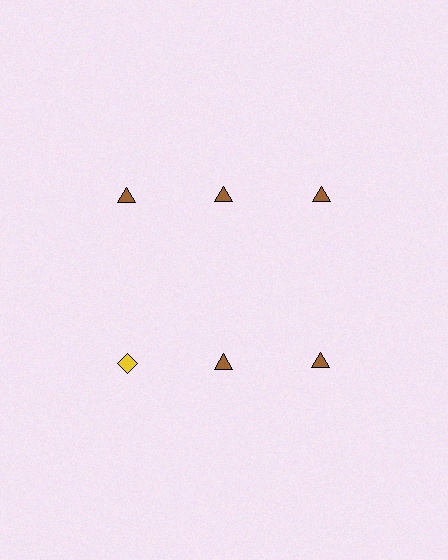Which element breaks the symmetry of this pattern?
The yellow diamond in the second row, leftmost column breaks the symmetry. All other shapes are brown triangles.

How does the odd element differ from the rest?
It differs in both color (yellow instead of brown) and shape (diamond instead of triangle).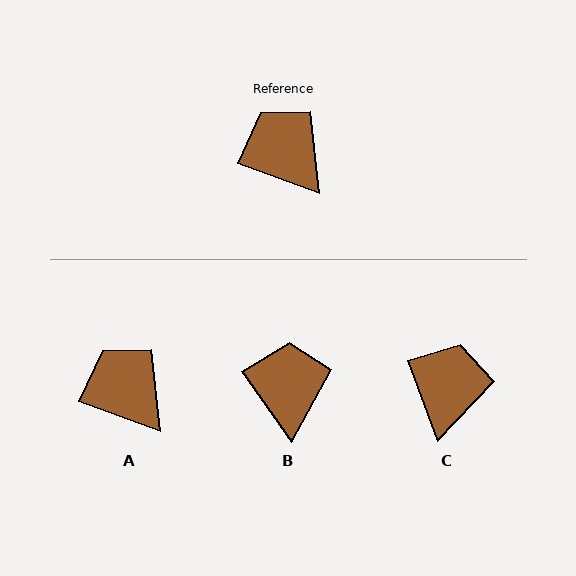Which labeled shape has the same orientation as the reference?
A.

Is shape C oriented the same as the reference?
No, it is off by about 49 degrees.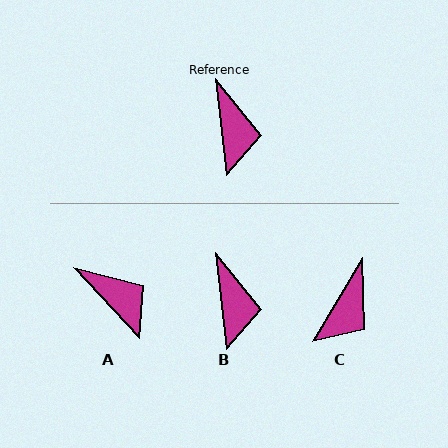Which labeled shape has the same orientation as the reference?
B.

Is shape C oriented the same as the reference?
No, it is off by about 37 degrees.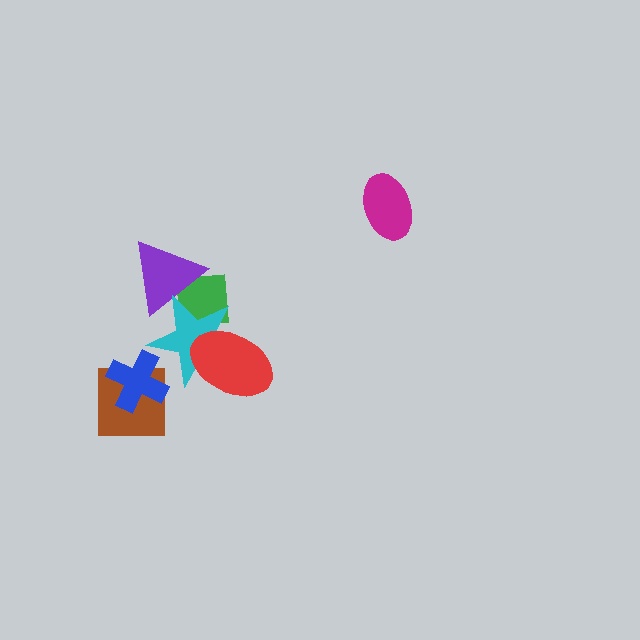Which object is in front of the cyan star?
The red ellipse is in front of the cyan star.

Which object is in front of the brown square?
The blue cross is in front of the brown square.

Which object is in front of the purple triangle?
The cyan star is in front of the purple triangle.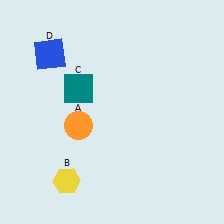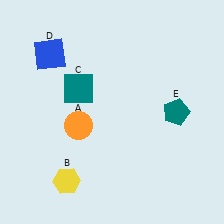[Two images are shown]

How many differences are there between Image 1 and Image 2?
There is 1 difference between the two images.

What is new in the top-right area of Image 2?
A teal pentagon (E) was added in the top-right area of Image 2.